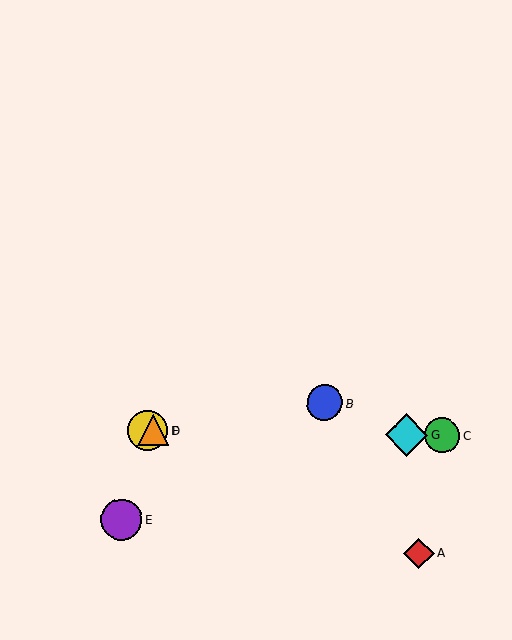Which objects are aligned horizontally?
Objects C, D, F, G are aligned horizontally.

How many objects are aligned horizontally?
4 objects (C, D, F, G) are aligned horizontally.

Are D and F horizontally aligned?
Yes, both are at y≈430.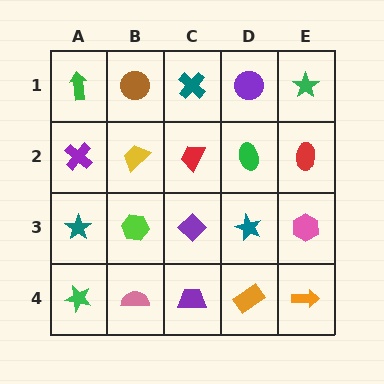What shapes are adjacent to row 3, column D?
A green ellipse (row 2, column D), an orange rectangle (row 4, column D), a purple diamond (row 3, column C), a pink hexagon (row 3, column E).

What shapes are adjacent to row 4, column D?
A teal star (row 3, column D), a purple trapezoid (row 4, column C), an orange arrow (row 4, column E).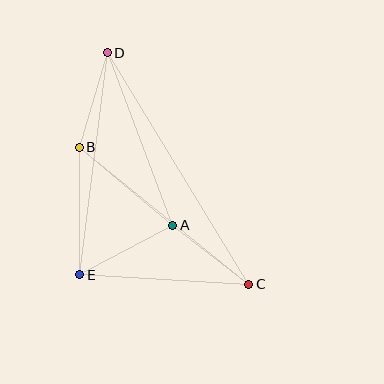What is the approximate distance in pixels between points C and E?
The distance between C and E is approximately 169 pixels.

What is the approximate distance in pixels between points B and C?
The distance between B and C is approximately 218 pixels.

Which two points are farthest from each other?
Points C and D are farthest from each other.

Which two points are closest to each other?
Points A and C are closest to each other.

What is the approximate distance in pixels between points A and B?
The distance between A and B is approximately 122 pixels.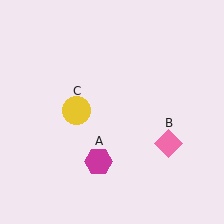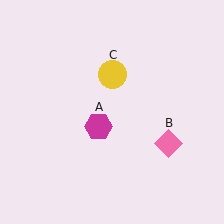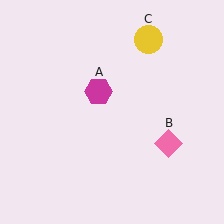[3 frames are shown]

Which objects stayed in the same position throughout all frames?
Pink diamond (object B) remained stationary.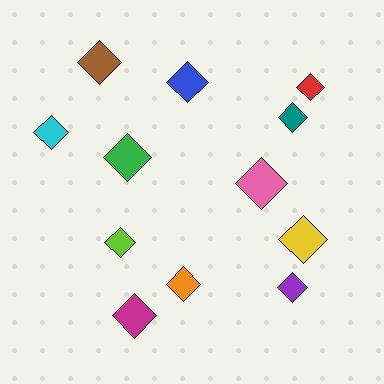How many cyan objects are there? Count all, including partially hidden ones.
There is 1 cyan object.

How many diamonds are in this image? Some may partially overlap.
There are 12 diamonds.